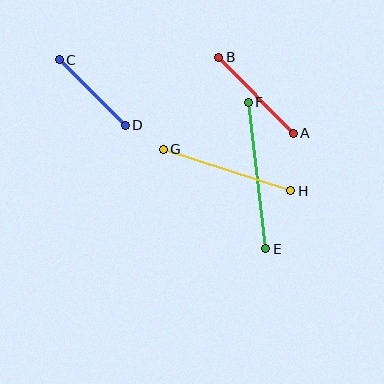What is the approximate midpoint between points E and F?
The midpoint is at approximately (257, 176) pixels.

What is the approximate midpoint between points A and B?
The midpoint is at approximately (256, 95) pixels.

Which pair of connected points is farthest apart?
Points E and F are farthest apart.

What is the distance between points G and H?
The distance is approximately 134 pixels.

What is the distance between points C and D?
The distance is approximately 93 pixels.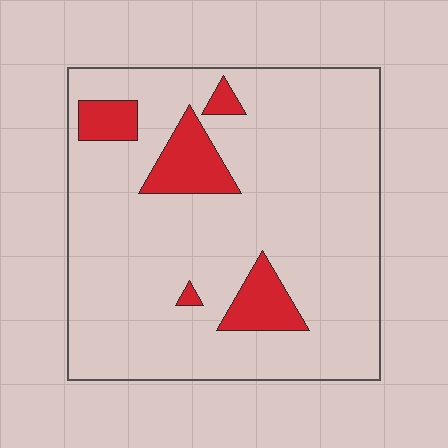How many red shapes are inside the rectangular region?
5.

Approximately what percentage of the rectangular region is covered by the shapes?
Approximately 15%.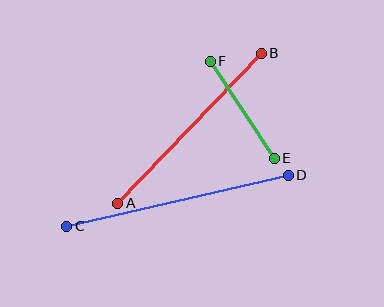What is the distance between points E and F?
The distance is approximately 116 pixels.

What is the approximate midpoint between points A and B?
The midpoint is at approximately (189, 128) pixels.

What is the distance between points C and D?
The distance is approximately 227 pixels.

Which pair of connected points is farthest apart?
Points C and D are farthest apart.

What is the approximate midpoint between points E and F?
The midpoint is at approximately (242, 110) pixels.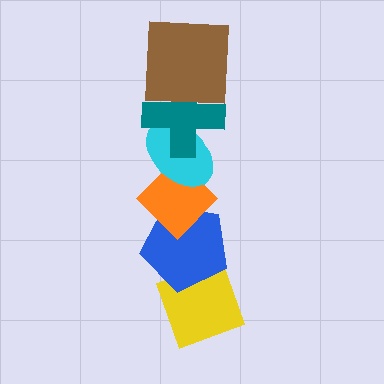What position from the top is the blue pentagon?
The blue pentagon is 5th from the top.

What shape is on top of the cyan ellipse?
The teal cross is on top of the cyan ellipse.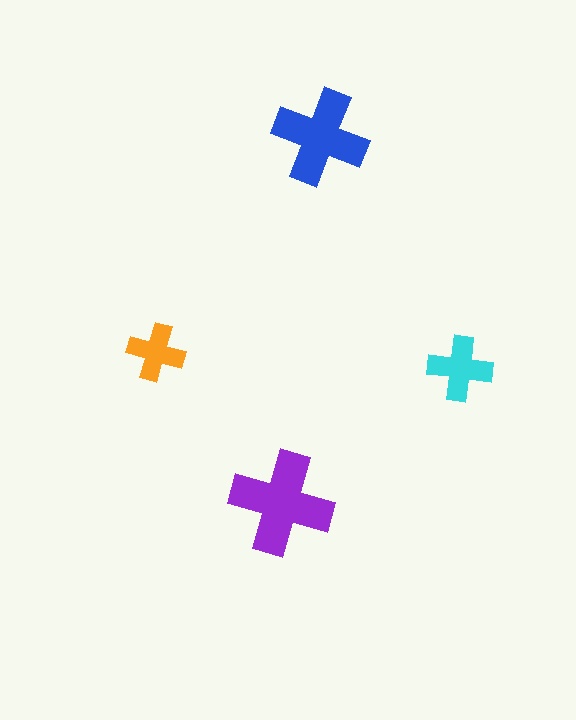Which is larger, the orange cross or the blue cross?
The blue one.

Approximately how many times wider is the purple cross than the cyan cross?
About 1.5 times wider.